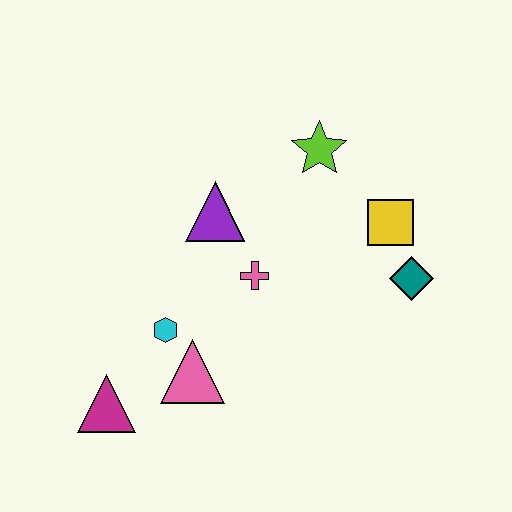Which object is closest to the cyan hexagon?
The pink triangle is closest to the cyan hexagon.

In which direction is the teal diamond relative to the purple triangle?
The teal diamond is to the right of the purple triangle.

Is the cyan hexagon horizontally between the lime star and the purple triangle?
No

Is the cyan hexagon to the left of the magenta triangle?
No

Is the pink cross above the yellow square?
No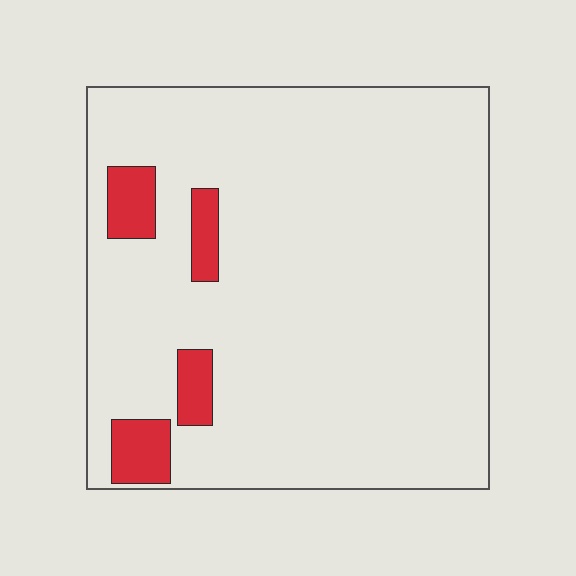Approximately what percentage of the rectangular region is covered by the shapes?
Approximately 10%.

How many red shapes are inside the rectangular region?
4.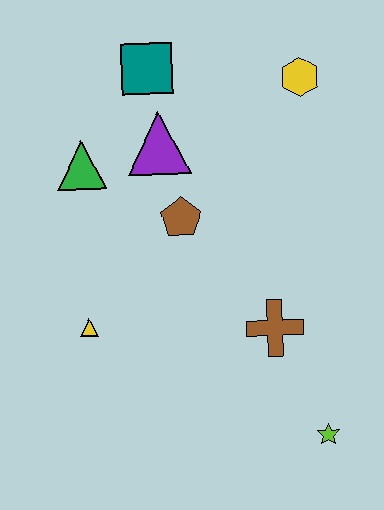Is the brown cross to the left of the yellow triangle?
No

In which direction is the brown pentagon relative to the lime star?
The brown pentagon is above the lime star.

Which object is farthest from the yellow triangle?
The yellow hexagon is farthest from the yellow triangle.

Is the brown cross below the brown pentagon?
Yes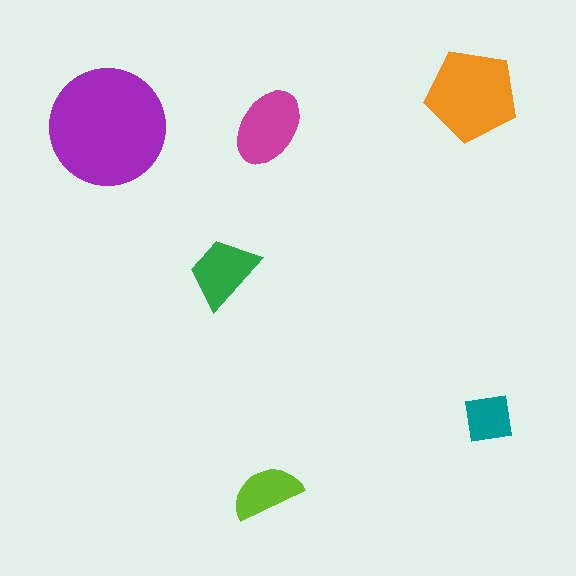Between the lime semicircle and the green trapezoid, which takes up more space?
The green trapezoid.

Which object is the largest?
The purple circle.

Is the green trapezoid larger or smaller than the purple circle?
Smaller.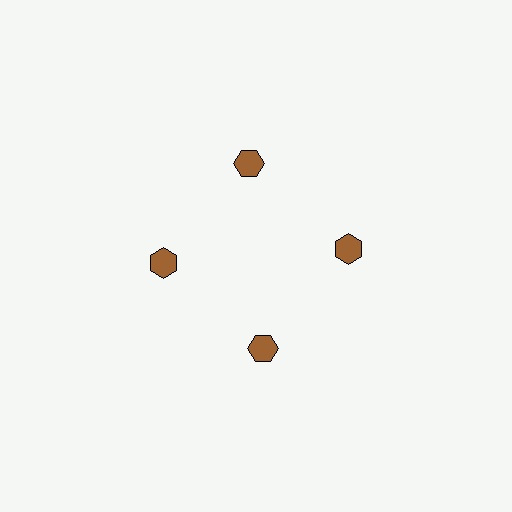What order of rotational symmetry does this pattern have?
This pattern has 4-fold rotational symmetry.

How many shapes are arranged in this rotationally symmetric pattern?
There are 4 shapes, arranged in 4 groups of 1.